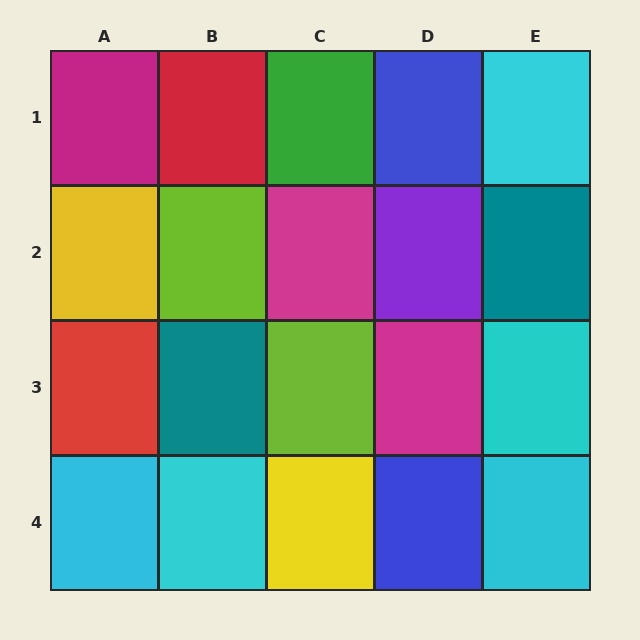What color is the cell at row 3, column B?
Teal.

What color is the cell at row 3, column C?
Lime.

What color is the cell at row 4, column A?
Cyan.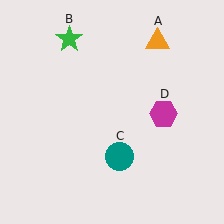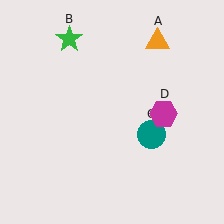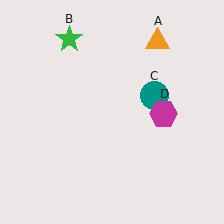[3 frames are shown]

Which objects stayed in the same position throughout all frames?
Orange triangle (object A) and green star (object B) and magenta hexagon (object D) remained stationary.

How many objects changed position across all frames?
1 object changed position: teal circle (object C).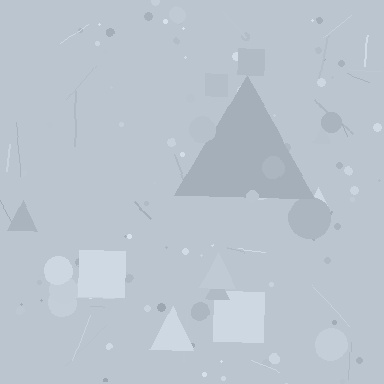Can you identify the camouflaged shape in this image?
The camouflaged shape is a triangle.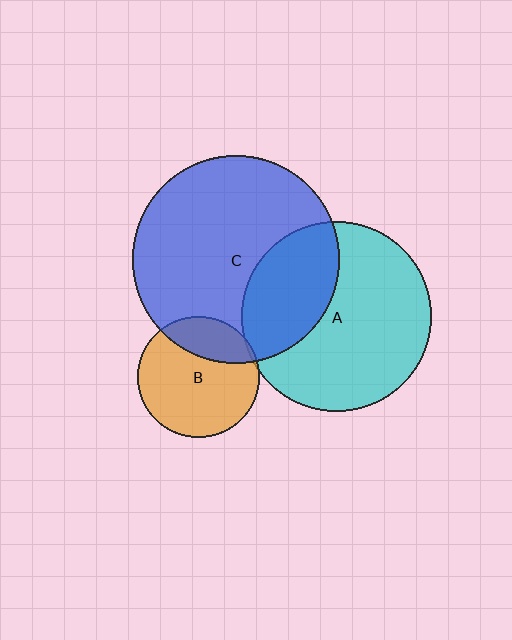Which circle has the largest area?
Circle C (blue).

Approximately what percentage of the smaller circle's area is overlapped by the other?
Approximately 25%.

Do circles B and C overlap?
Yes.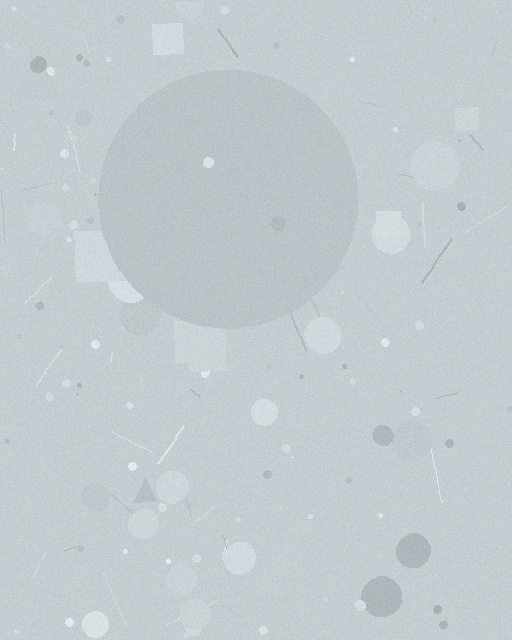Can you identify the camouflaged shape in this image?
The camouflaged shape is a circle.